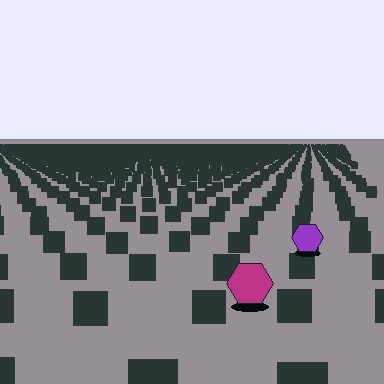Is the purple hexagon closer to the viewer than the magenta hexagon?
No. The magenta hexagon is closer — you can tell from the texture gradient: the ground texture is coarser near it.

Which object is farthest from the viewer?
The purple hexagon is farthest from the viewer. It appears smaller and the ground texture around it is denser.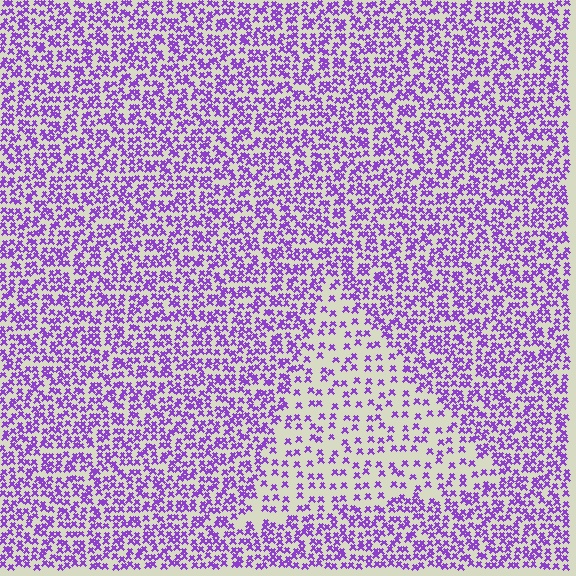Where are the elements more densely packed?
The elements are more densely packed outside the triangle boundary.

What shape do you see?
I see a triangle.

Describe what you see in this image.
The image contains small purple elements arranged at two different densities. A triangle-shaped region is visible where the elements are less densely packed than the surrounding area.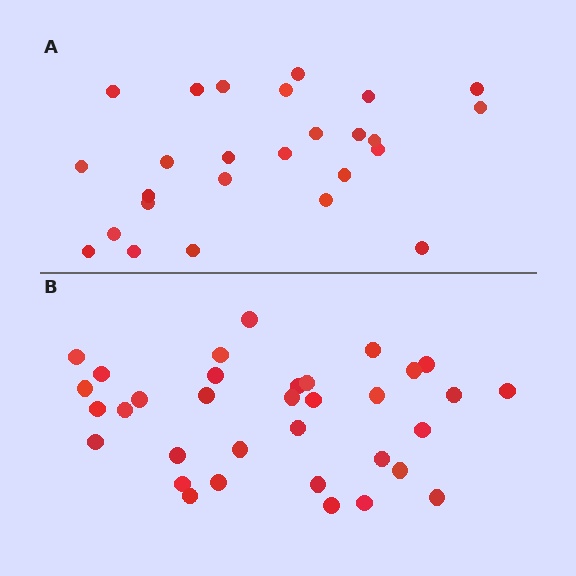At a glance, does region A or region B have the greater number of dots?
Region B (the bottom region) has more dots.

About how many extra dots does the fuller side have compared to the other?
Region B has roughly 8 or so more dots than region A.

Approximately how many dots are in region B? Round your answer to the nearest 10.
About 30 dots. (The exact count is 34, which rounds to 30.)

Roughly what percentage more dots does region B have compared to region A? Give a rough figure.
About 30% more.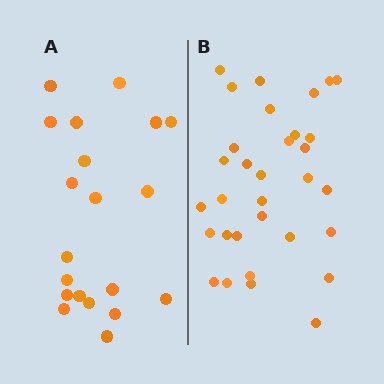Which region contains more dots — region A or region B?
Region B (the right region) has more dots.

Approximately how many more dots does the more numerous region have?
Region B has roughly 12 or so more dots than region A.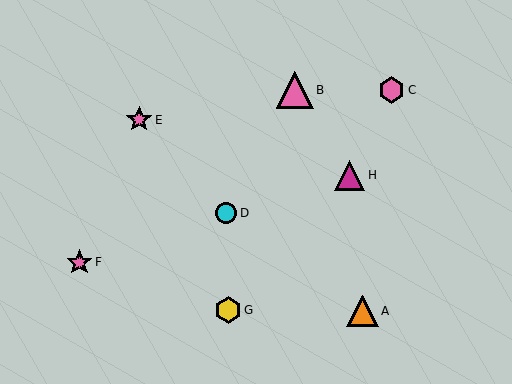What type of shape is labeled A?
Shape A is an orange triangle.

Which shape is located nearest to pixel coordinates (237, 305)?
The yellow hexagon (labeled G) at (228, 310) is nearest to that location.